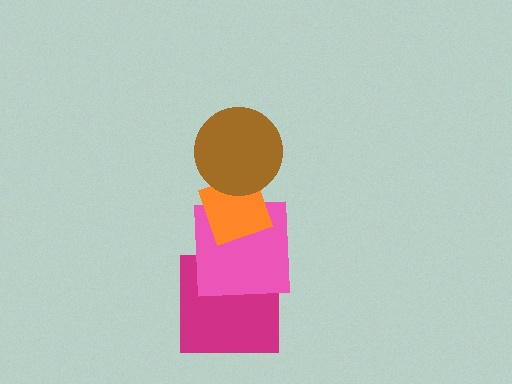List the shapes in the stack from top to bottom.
From top to bottom: the brown circle, the orange diamond, the pink square, the magenta square.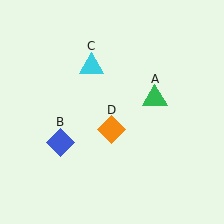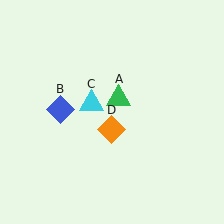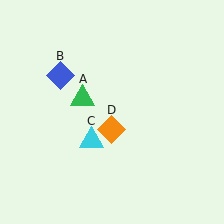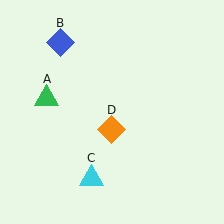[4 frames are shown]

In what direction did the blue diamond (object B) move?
The blue diamond (object B) moved up.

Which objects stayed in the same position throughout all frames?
Orange diamond (object D) remained stationary.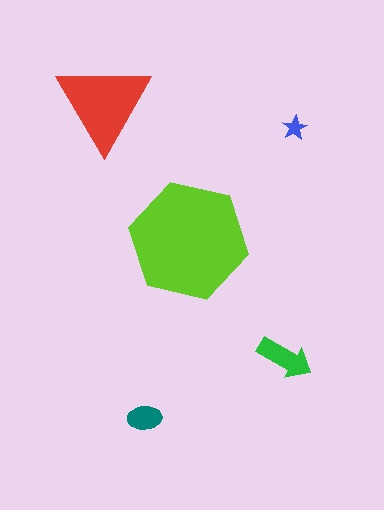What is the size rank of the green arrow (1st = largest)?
3rd.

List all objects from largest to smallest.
The lime hexagon, the red triangle, the green arrow, the teal ellipse, the blue star.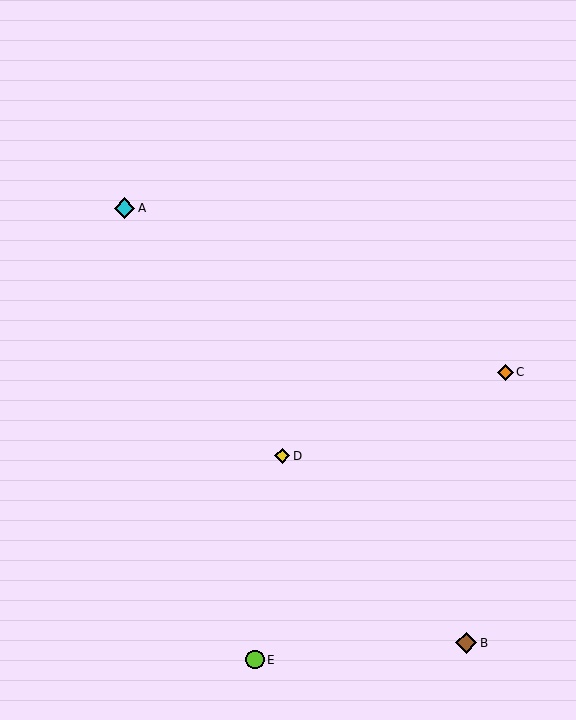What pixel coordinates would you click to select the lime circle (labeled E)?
Click at (255, 660) to select the lime circle E.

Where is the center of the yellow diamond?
The center of the yellow diamond is at (282, 456).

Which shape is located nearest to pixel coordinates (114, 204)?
The cyan diamond (labeled A) at (125, 208) is nearest to that location.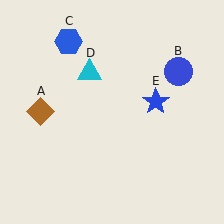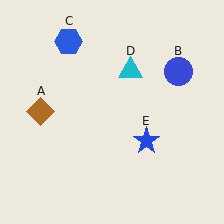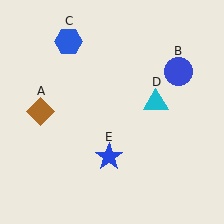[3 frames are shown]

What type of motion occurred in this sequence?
The cyan triangle (object D), blue star (object E) rotated clockwise around the center of the scene.